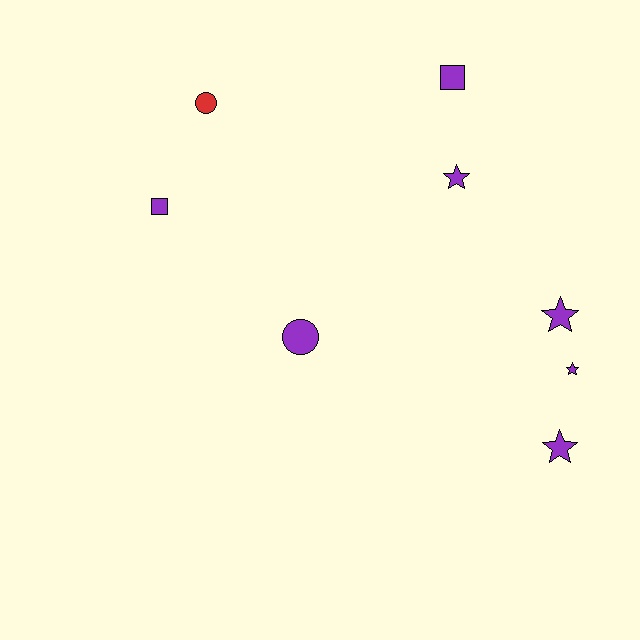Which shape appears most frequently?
Star, with 4 objects.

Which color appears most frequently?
Purple, with 7 objects.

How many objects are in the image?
There are 8 objects.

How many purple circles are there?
There is 1 purple circle.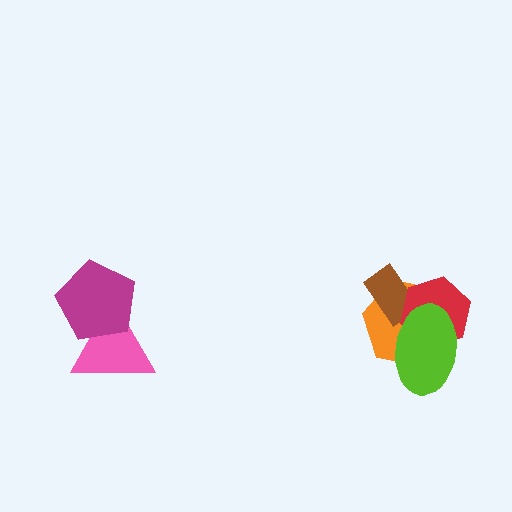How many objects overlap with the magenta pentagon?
1 object overlaps with the magenta pentagon.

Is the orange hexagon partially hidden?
Yes, it is partially covered by another shape.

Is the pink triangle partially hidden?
Yes, it is partially covered by another shape.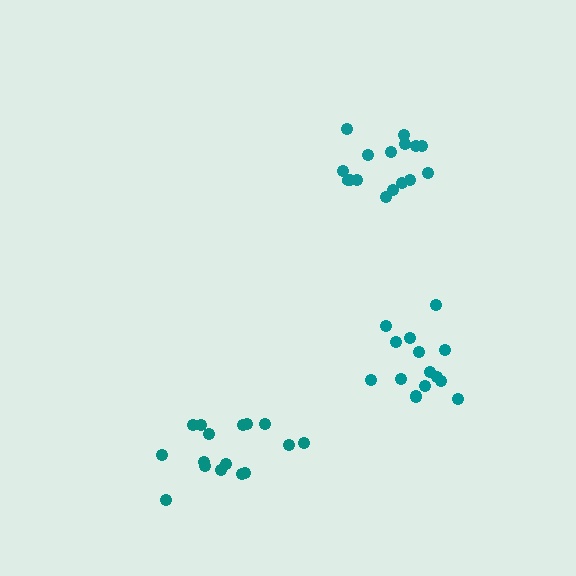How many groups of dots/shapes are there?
There are 3 groups.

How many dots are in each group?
Group 1: 16 dots, Group 2: 16 dots, Group 3: 15 dots (47 total).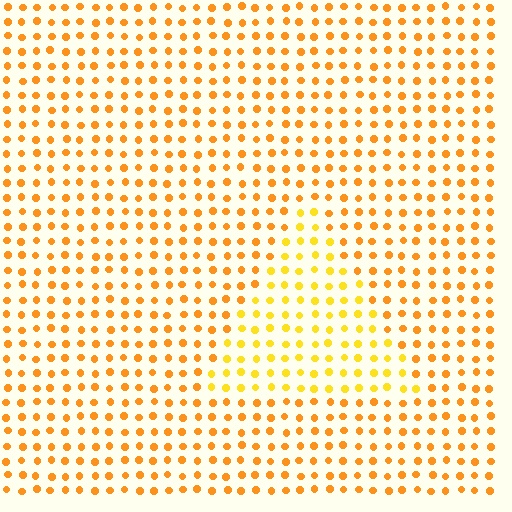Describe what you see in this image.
The image is filled with small orange elements in a uniform arrangement. A triangle-shaped region is visible where the elements are tinted to a slightly different hue, forming a subtle color boundary.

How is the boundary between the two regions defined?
The boundary is defined purely by a slight shift in hue (about 21 degrees). Spacing, size, and orientation are identical on both sides.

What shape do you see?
I see a triangle.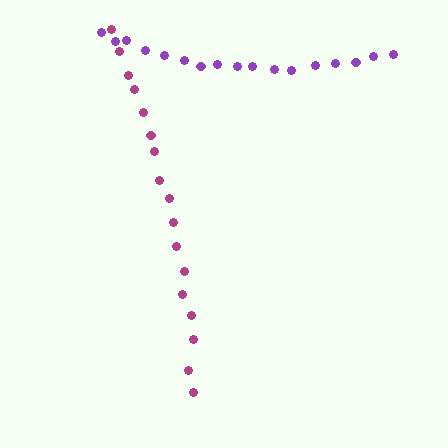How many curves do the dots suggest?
There are 2 distinct paths.